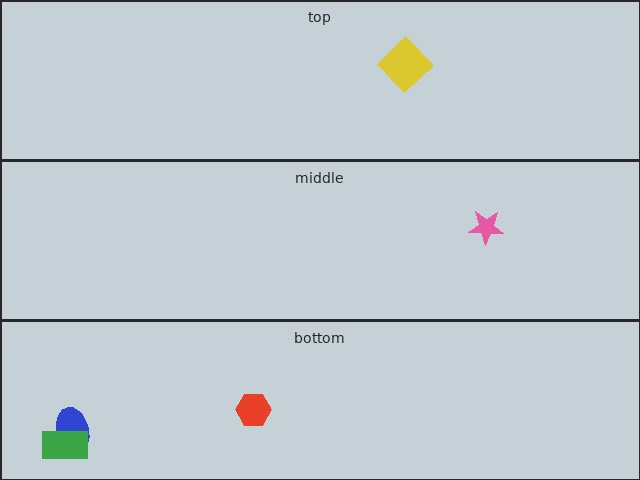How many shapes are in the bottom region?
3.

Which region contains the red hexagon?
The bottom region.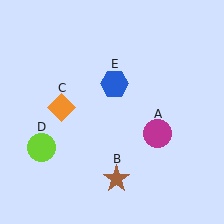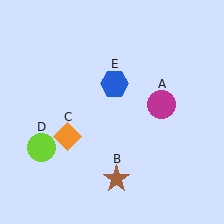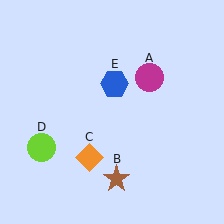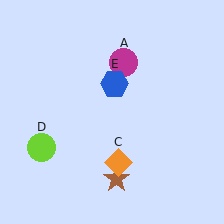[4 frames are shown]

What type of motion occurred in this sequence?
The magenta circle (object A), orange diamond (object C) rotated counterclockwise around the center of the scene.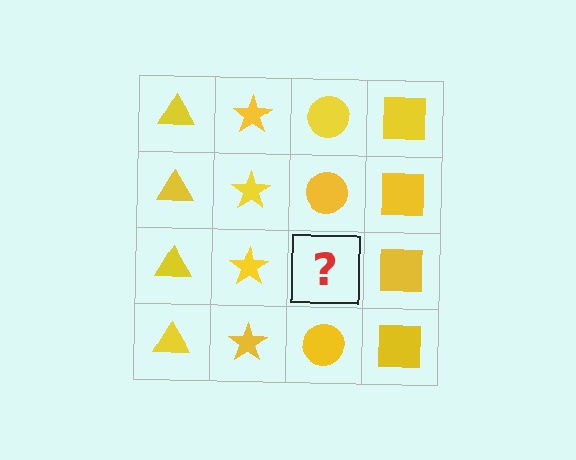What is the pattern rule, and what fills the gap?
The rule is that each column has a consistent shape. The gap should be filled with a yellow circle.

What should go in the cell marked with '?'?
The missing cell should contain a yellow circle.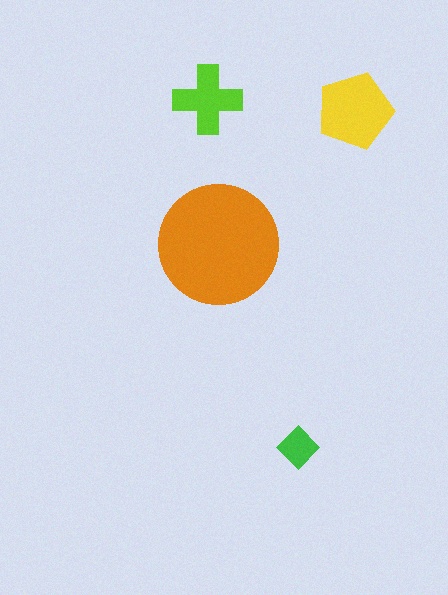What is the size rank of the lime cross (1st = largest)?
3rd.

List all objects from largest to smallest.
The orange circle, the yellow pentagon, the lime cross, the green diamond.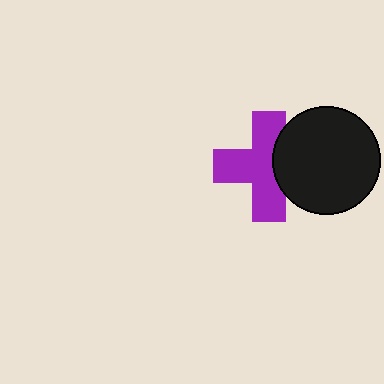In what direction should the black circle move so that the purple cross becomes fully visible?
The black circle should move right. That is the shortest direction to clear the overlap and leave the purple cross fully visible.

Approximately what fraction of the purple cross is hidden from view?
Roughly 31% of the purple cross is hidden behind the black circle.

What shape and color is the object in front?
The object in front is a black circle.